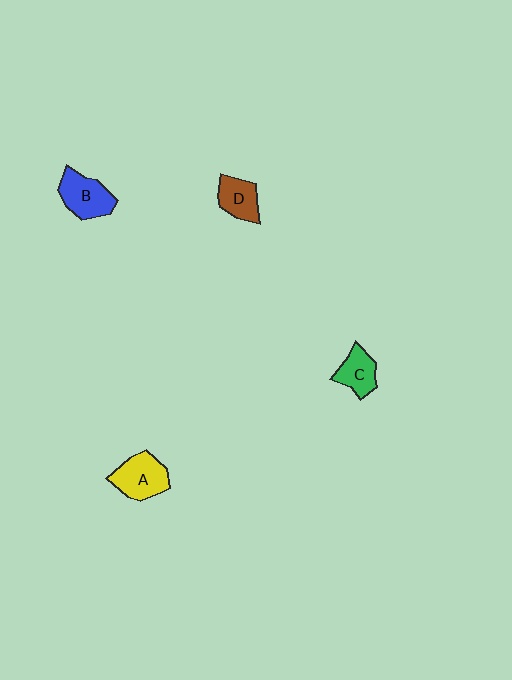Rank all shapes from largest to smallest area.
From largest to smallest: A (yellow), B (blue), D (brown), C (green).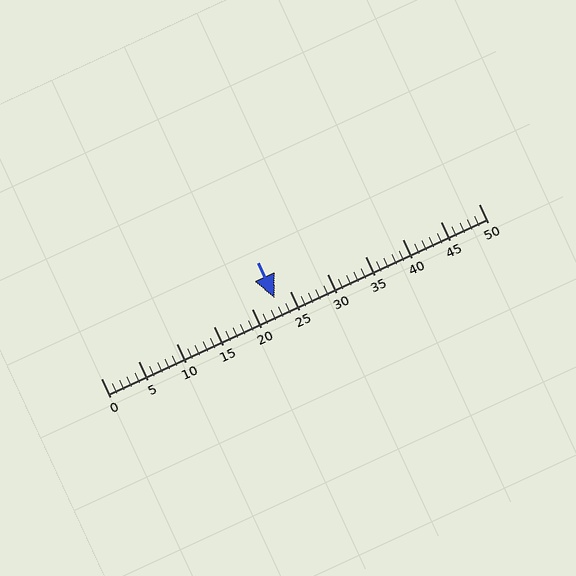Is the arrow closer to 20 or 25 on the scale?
The arrow is closer to 25.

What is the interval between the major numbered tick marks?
The major tick marks are spaced 5 units apart.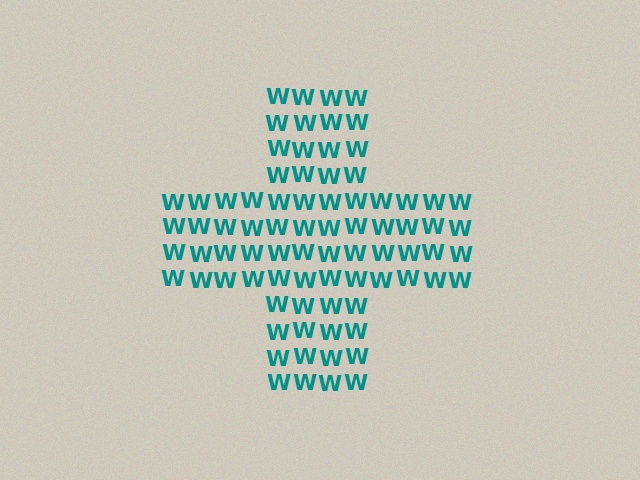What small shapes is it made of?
It is made of small letter W's.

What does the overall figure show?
The overall figure shows a cross.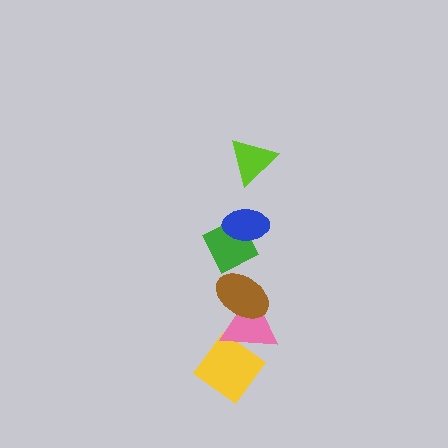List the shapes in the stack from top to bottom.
From top to bottom: the lime triangle, the blue ellipse, the green diamond, the brown ellipse, the pink triangle, the yellow diamond.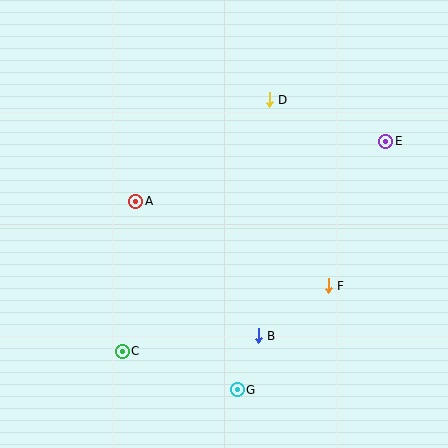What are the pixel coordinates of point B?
Point B is at (258, 336).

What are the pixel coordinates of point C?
Point C is at (122, 351).